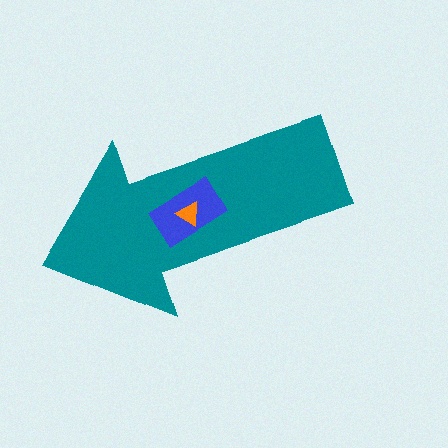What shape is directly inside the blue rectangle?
The orange triangle.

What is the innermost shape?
The orange triangle.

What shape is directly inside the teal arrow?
The blue rectangle.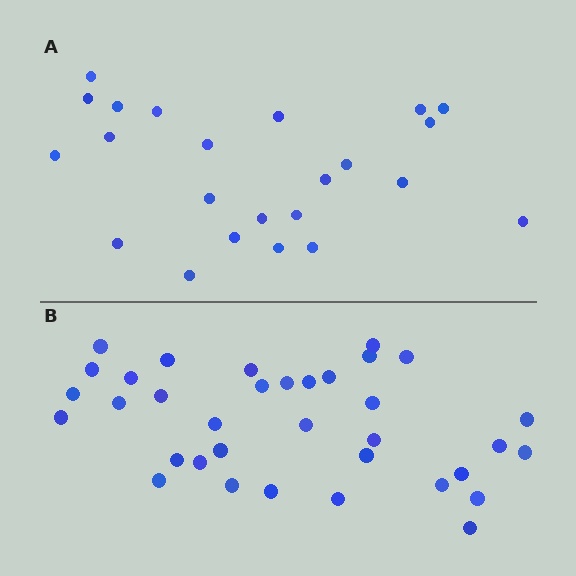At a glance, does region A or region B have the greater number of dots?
Region B (the bottom region) has more dots.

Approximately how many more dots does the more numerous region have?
Region B has roughly 12 or so more dots than region A.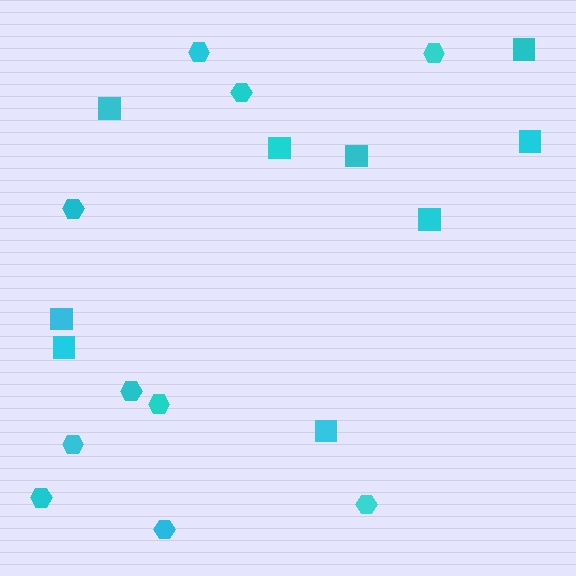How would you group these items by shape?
There are 2 groups: one group of hexagons (10) and one group of squares (9).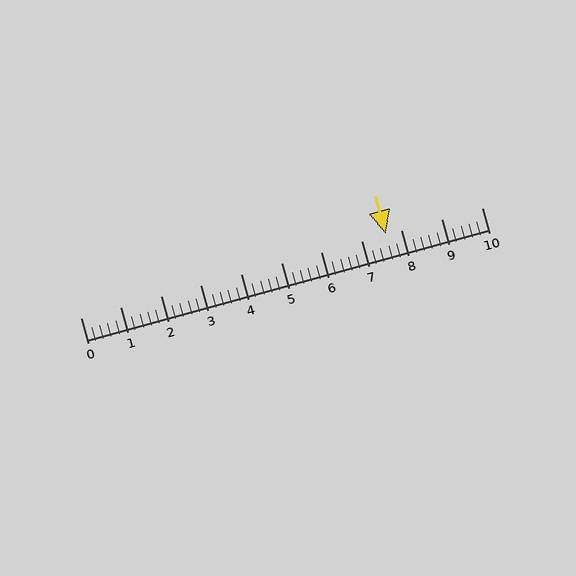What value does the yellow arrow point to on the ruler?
The yellow arrow points to approximately 7.6.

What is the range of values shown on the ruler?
The ruler shows values from 0 to 10.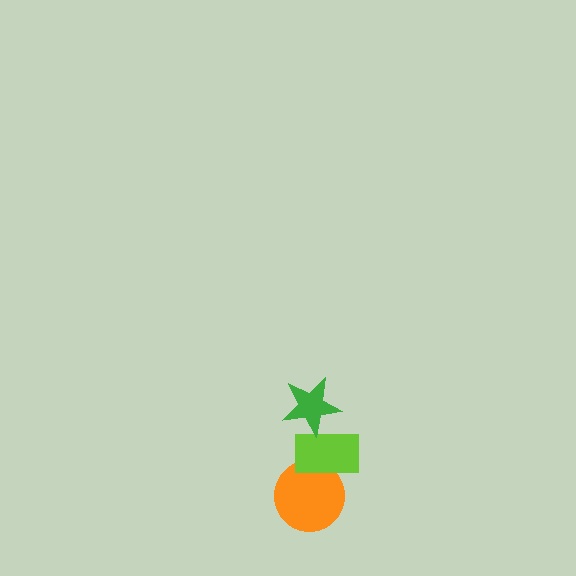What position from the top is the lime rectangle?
The lime rectangle is 2nd from the top.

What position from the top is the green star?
The green star is 1st from the top.